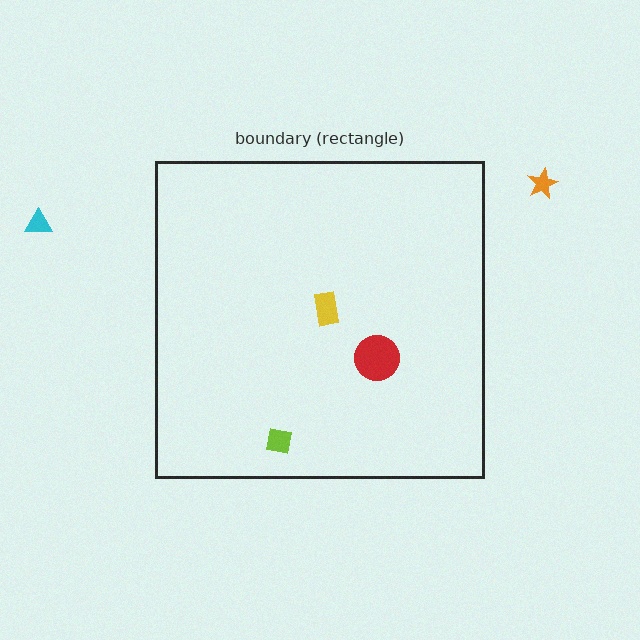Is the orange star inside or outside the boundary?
Outside.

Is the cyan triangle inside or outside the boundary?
Outside.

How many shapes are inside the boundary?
3 inside, 2 outside.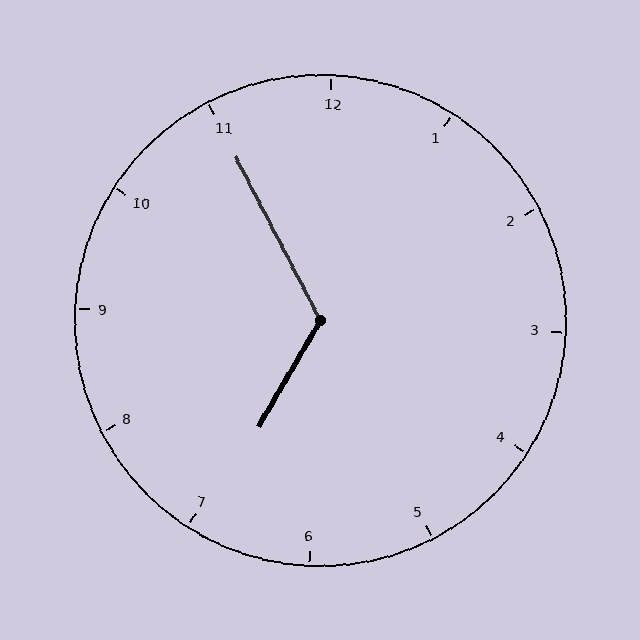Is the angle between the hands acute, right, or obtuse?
It is obtuse.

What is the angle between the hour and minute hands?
Approximately 122 degrees.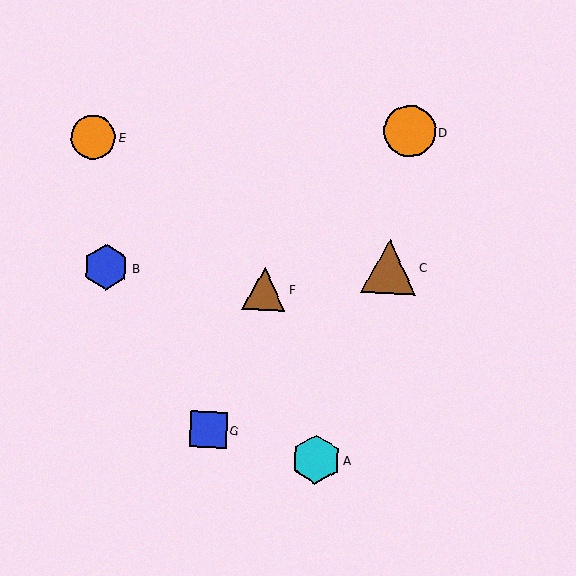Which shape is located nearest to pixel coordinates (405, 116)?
The orange circle (labeled D) at (410, 131) is nearest to that location.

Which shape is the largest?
The brown triangle (labeled C) is the largest.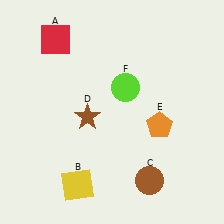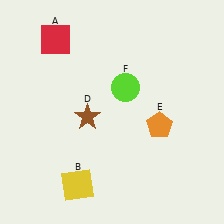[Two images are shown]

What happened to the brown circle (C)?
The brown circle (C) was removed in Image 2. It was in the bottom-right area of Image 1.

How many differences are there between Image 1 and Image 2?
There is 1 difference between the two images.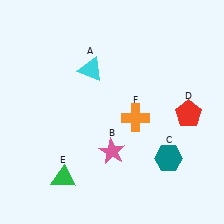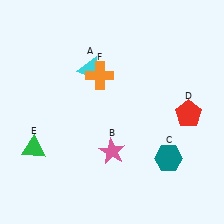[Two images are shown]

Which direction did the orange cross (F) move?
The orange cross (F) moved up.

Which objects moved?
The objects that moved are: the green triangle (E), the orange cross (F).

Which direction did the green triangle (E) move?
The green triangle (E) moved up.